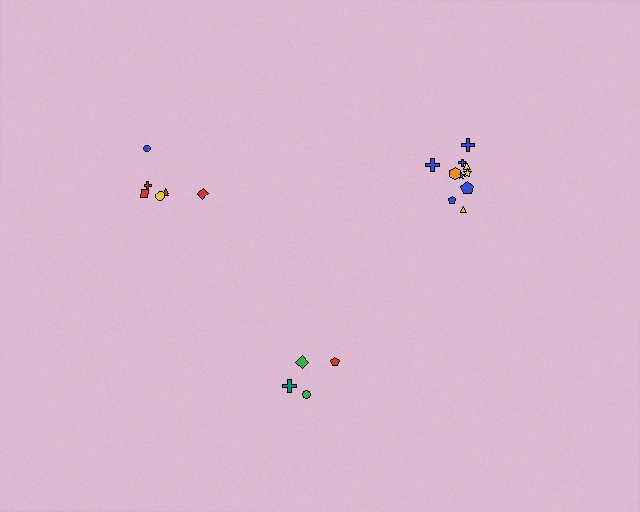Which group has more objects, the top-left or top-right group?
The top-right group.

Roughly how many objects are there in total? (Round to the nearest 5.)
Roughly 20 objects in total.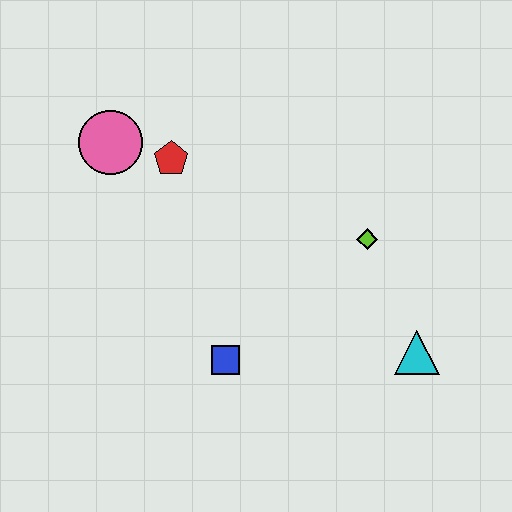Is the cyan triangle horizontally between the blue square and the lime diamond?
No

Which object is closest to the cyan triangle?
The lime diamond is closest to the cyan triangle.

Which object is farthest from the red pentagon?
The cyan triangle is farthest from the red pentagon.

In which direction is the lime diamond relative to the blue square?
The lime diamond is to the right of the blue square.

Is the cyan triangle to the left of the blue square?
No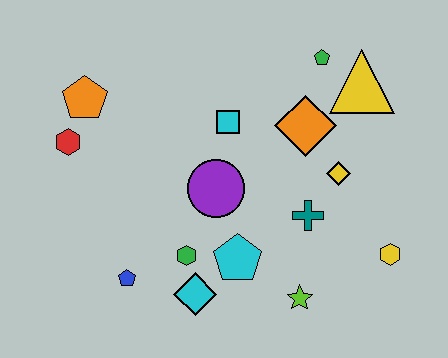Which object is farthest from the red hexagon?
The yellow hexagon is farthest from the red hexagon.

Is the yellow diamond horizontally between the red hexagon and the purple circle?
No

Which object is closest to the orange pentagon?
The red hexagon is closest to the orange pentagon.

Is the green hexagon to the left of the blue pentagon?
No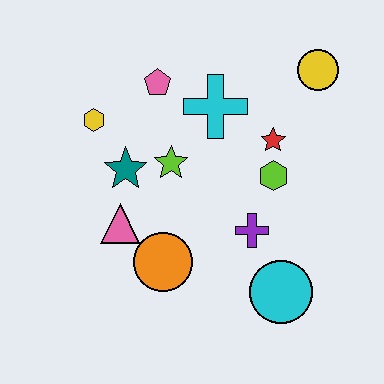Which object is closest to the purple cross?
The lime hexagon is closest to the purple cross.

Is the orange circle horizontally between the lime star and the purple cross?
No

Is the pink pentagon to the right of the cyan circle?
No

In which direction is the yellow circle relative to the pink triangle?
The yellow circle is to the right of the pink triangle.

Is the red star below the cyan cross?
Yes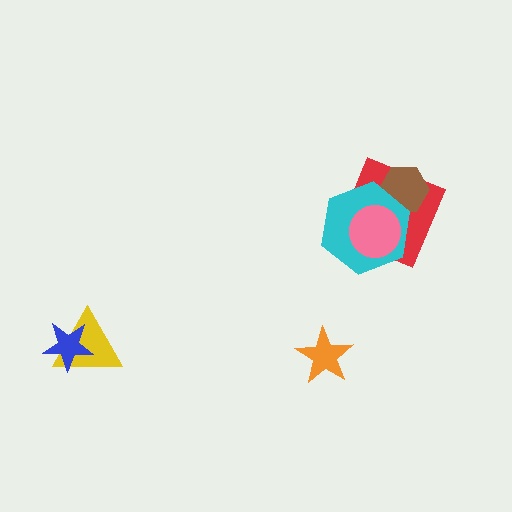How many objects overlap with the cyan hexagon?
3 objects overlap with the cyan hexagon.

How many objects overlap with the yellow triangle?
1 object overlaps with the yellow triangle.